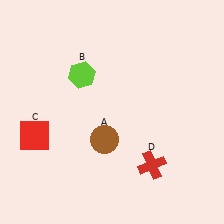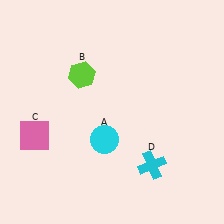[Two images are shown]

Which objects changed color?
A changed from brown to cyan. C changed from red to pink. D changed from red to cyan.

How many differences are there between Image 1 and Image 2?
There are 3 differences between the two images.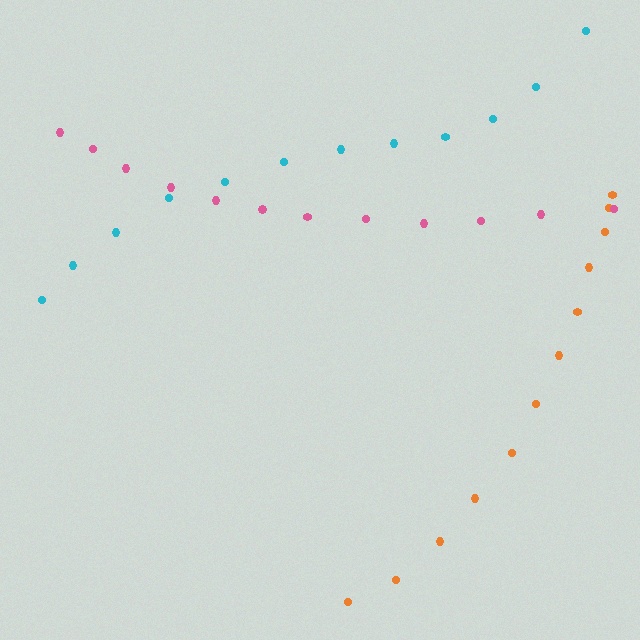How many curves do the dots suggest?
There are 3 distinct paths.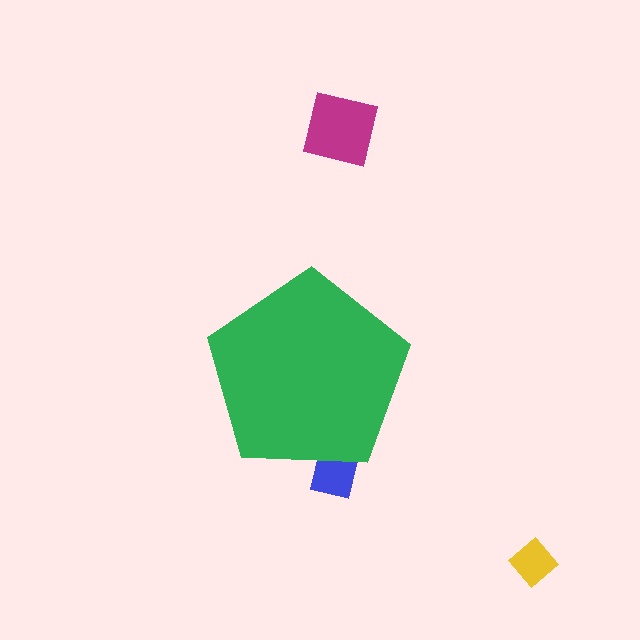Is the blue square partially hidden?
Yes, the blue square is partially hidden behind the green pentagon.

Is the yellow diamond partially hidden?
No, the yellow diamond is fully visible.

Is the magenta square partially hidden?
No, the magenta square is fully visible.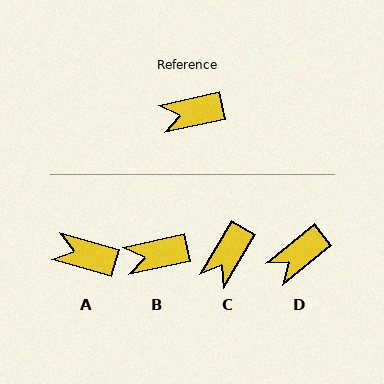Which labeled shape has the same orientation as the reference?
B.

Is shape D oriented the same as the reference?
No, it is off by about 27 degrees.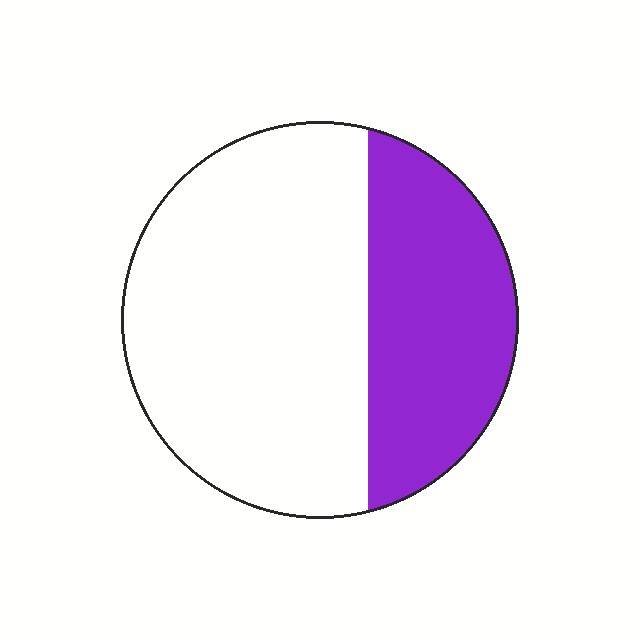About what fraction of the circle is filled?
About one third (1/3).